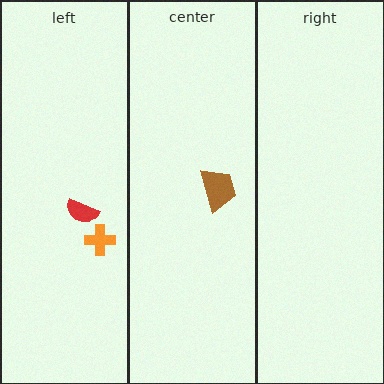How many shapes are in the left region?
2.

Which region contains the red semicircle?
The left region.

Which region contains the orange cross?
The left region.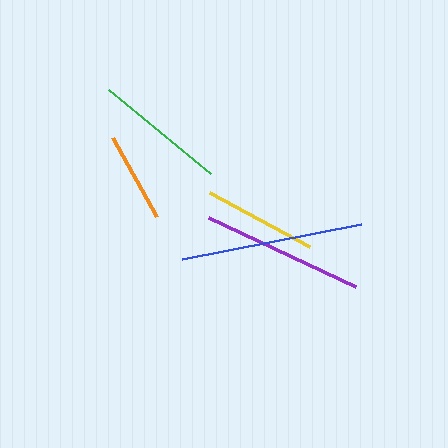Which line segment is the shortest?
The orange line is the shortest at approximately 91 pixels.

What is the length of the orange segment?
The orange segment is approximately 91 pixels long.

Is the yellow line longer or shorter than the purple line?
The purple line is longer than the yellow line.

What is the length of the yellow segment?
The yellow segment is approximately 113 pixels long.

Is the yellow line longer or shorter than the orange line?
The yellow line is longer than the orange line.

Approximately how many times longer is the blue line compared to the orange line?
The blue line is approximately 2.0 times the length of the orange line.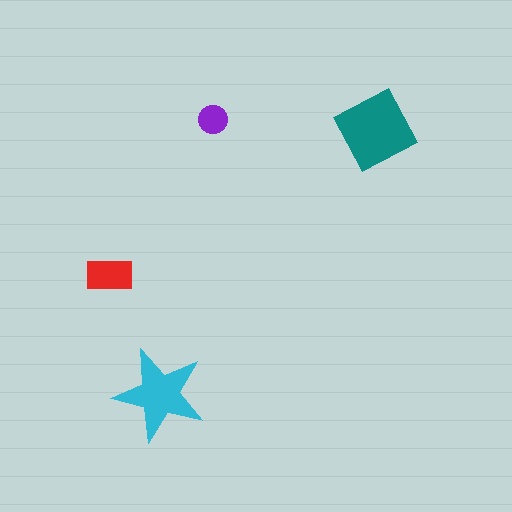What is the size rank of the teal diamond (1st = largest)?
1st.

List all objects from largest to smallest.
The teal diamond, the cyan star, the red rectangle, the purple circle.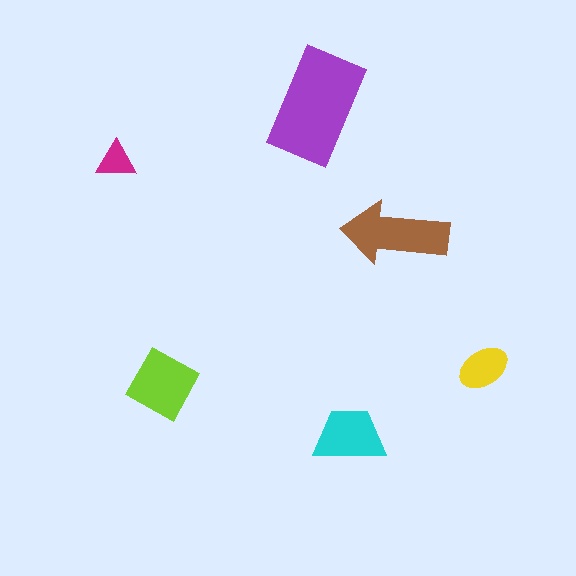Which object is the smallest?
The magenta triangle.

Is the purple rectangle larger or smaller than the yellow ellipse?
Larger.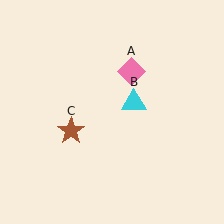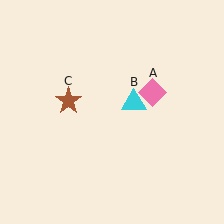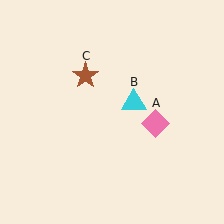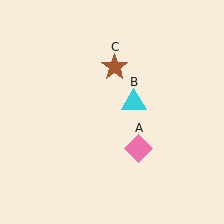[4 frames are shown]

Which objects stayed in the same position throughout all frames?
Cyan triangle (object B) remained stationary.